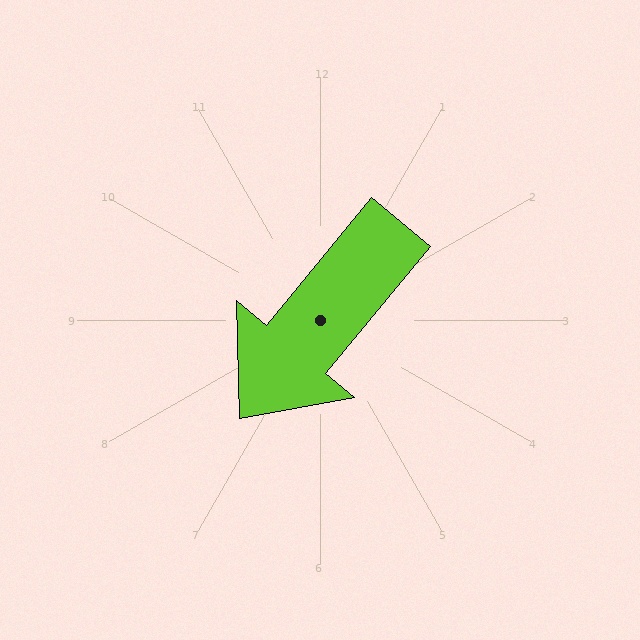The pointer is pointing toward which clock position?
Roughly 7 o'clock.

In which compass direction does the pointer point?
Southwest.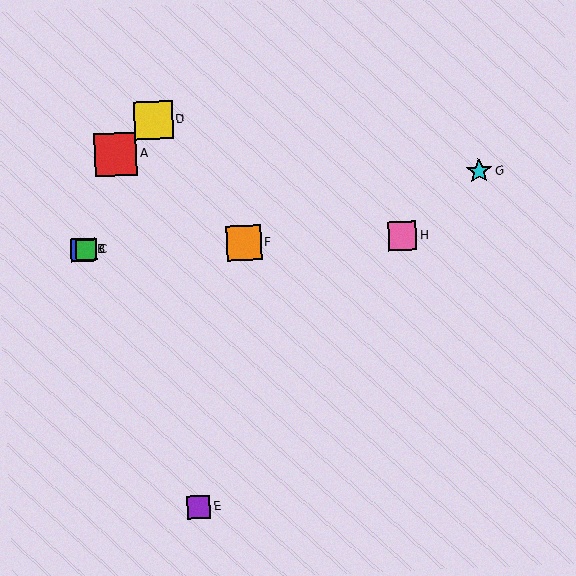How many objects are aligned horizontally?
4 objects (B, C, F, H) are aligned horizontally.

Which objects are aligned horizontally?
Objects B, C, F, H are aligned horizontally.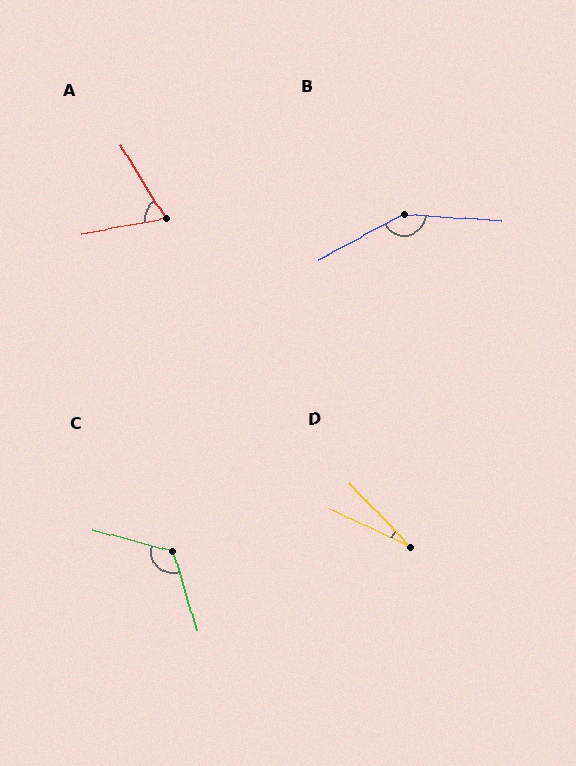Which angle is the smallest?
D, at approximately 22 degrees.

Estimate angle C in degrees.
Approximately 122 degrees.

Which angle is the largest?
B, at approximately 148 degrees.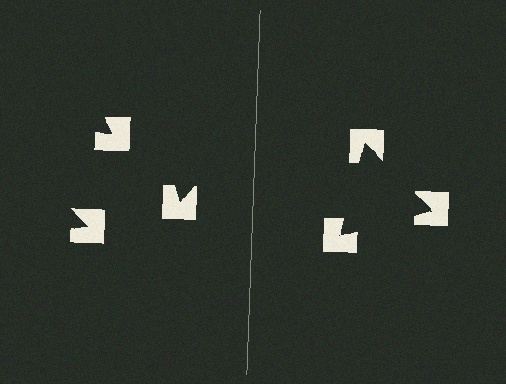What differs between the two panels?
The notched squares are positioned identically on both sides; only the wedge orientations differ. On the right they align to a triangle; on the left they are misaligned.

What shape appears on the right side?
An illusory triangle.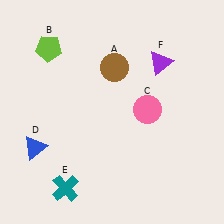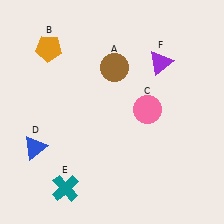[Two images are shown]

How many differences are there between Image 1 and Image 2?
There is 1 difference between the two images.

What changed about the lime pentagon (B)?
In Image 1, B is lime. In Image 2, it changed to orange.